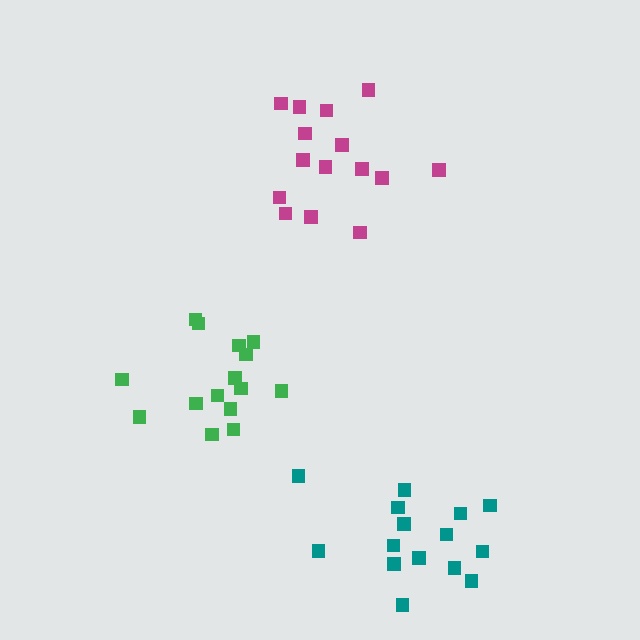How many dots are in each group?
Group 1: 15 dots, Group 2: 15 dots, Group 3: 15 dots (45 total).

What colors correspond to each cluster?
The clusters are colored: teal, magenta, green.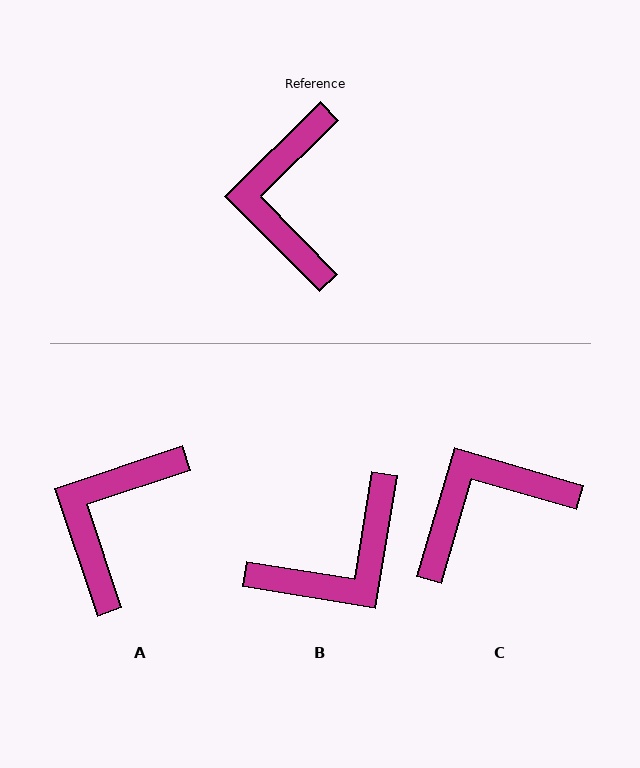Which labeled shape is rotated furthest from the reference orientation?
B, about 126 degrees away.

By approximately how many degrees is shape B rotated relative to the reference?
Approximately 126 degrees counter-clockwise.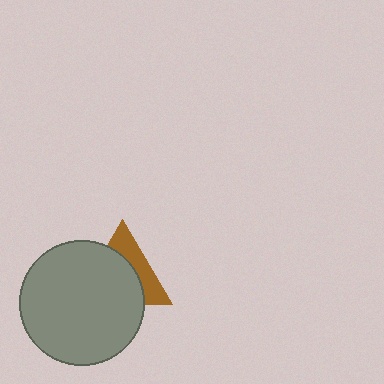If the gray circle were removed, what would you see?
You would see the complete brown triangle.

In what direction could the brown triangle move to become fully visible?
The brown triangle could move toward the upper-right. That would shift it out from behind the gray circle entirely.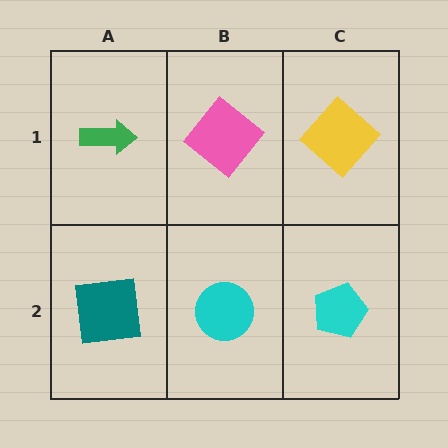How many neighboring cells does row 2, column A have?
2.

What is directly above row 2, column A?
A green arrow.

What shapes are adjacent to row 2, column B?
A pink diamond (row 1, column B), a teal square (row 2, column A), a cyan pentagon (row 2, column C).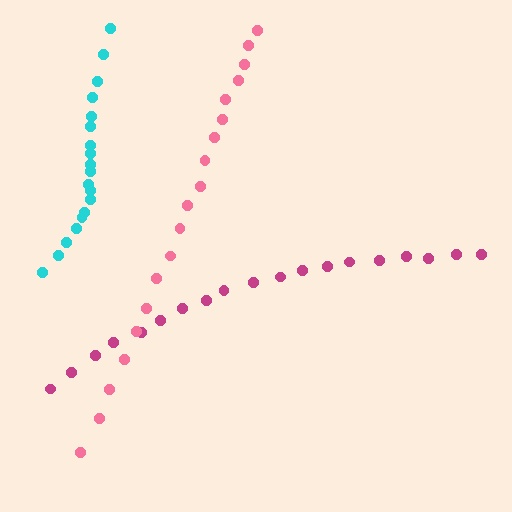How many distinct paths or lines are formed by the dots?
There are 3 distinct paths.